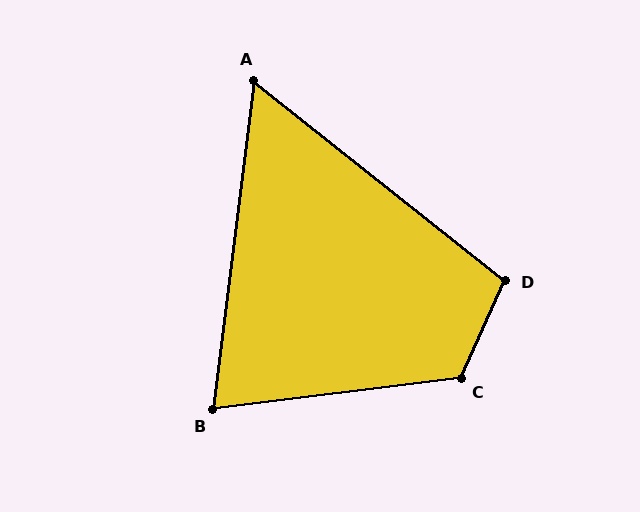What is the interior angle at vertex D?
Approximately 104 degrees (obtuse).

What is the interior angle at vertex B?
Approximately 76 degrees (acute).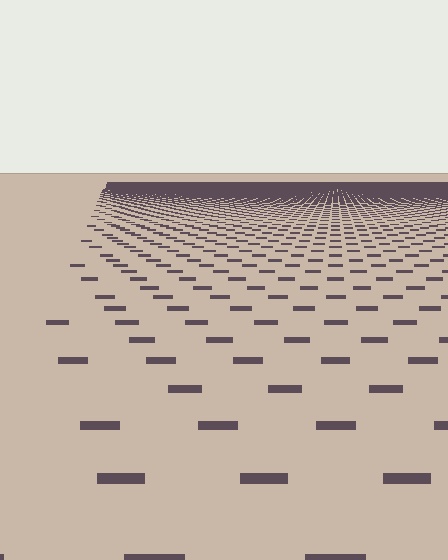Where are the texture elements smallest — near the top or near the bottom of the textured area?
Near the top.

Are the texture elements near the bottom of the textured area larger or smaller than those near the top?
Larger. Near the bottom, elements are closer to the viewer and appear at a bigger on-screen size.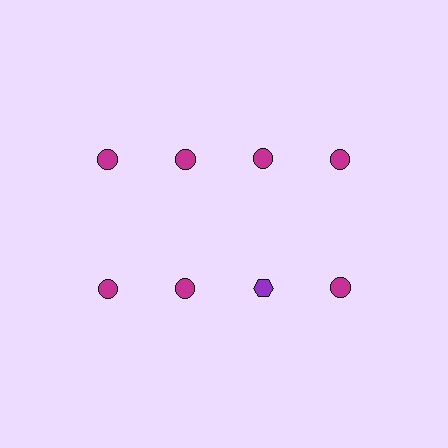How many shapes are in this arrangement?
There are 8 shapes arranged in a grid pattern.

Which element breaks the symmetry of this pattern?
The purple hexagon in the second row, center column breaks the symmetry. All other shapes are magenta circles.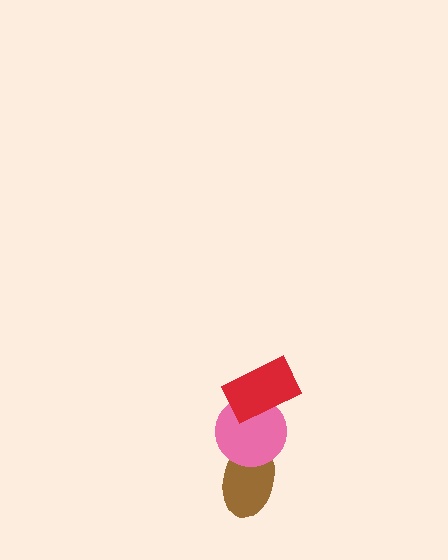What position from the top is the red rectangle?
The red rectangle is 1st from the top.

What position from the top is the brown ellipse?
The brown ellipse is 3rd from the top.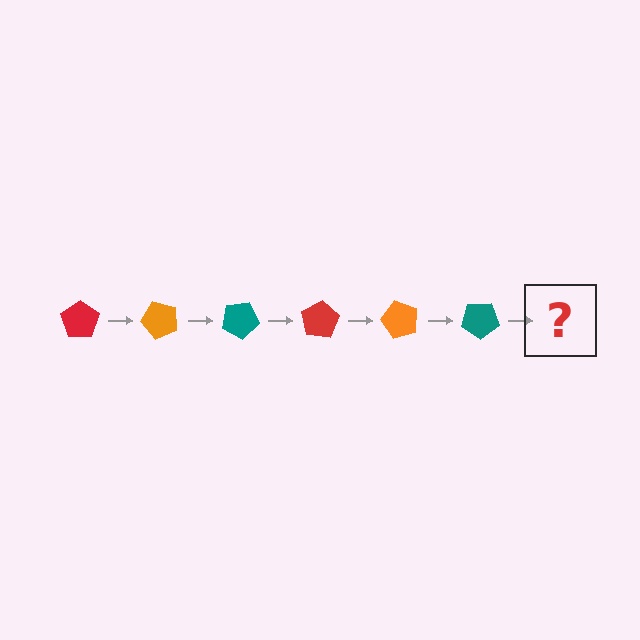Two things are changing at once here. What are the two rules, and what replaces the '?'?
The two rules are that it rotates 50 degrees each step and the color cycles through red, orange, and teal. The '?' should be a red pentagon, rotated 300 degrees from the start.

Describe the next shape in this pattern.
It should be a red pentagon, rotated 300 degrees from the start.